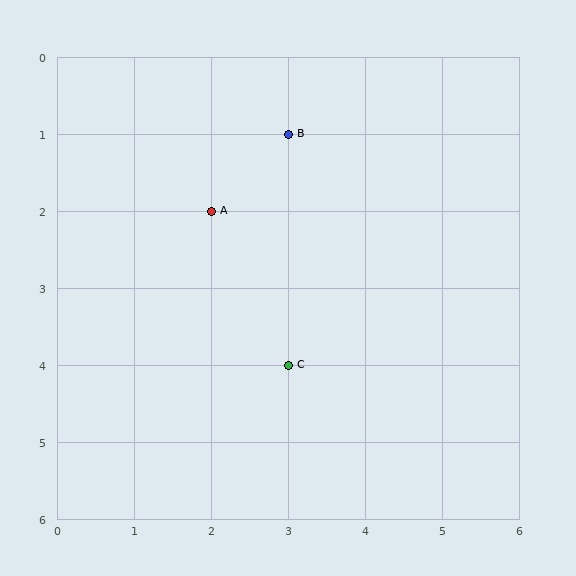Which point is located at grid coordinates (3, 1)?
Point B is at (3, 1).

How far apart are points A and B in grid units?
Points A and B are 1 column and 1 row apart (about 1.4 grid units diagonally).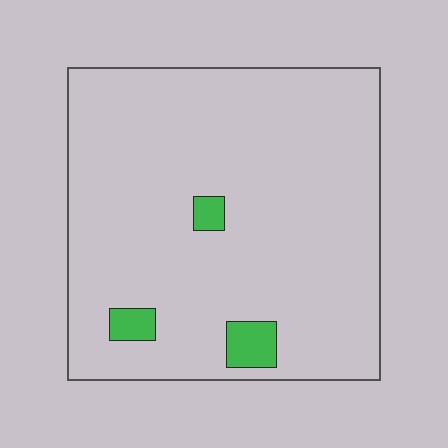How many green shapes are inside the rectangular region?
3.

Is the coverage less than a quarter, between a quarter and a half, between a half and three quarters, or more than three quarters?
Less than a quarter.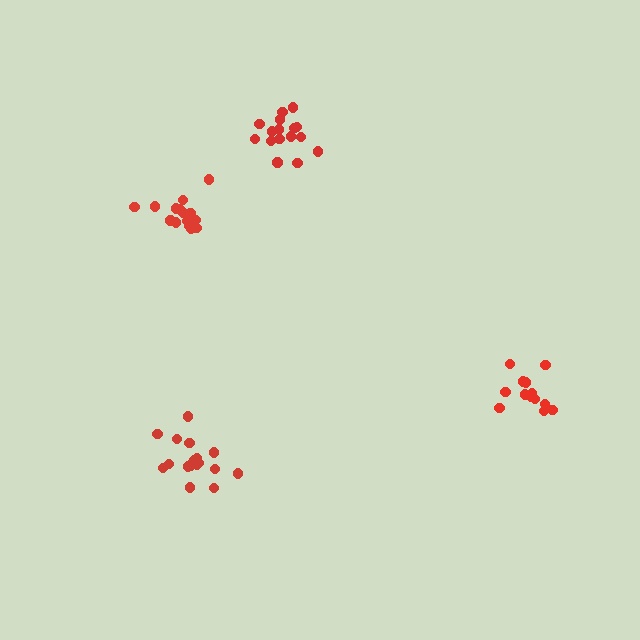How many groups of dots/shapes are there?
There are 4 groups.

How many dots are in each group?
Group 1: 15 dots, Group 2: 13 dots, Group 3: 16 dots, Group 4: 19 dots (63 total).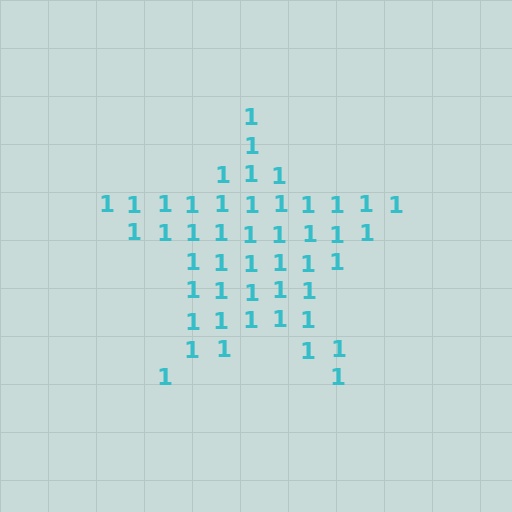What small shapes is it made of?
It is made of small digit 1's.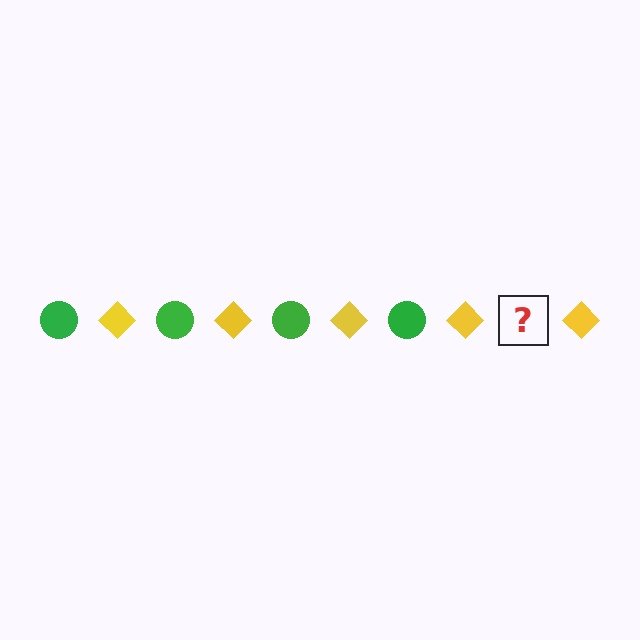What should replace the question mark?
The question mark should be replaced with a green circle.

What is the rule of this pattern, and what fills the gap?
The rule is that the pattern alternates between green circle and yellow diamond. The gap should be filled with a green circle.